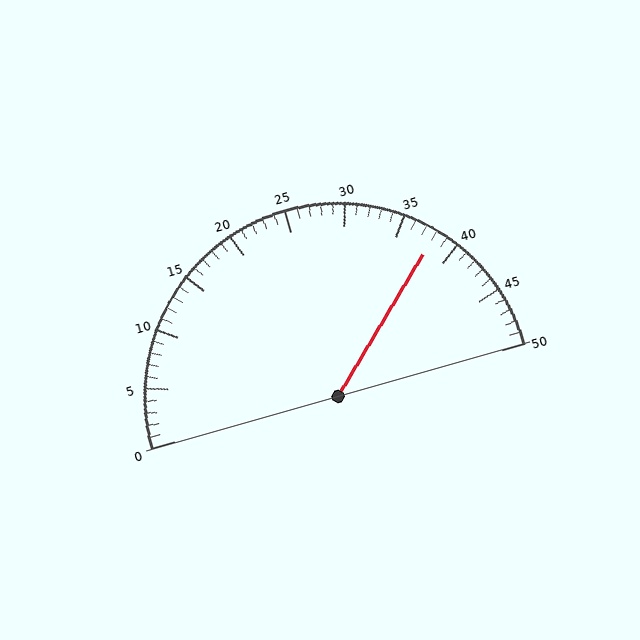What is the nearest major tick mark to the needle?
The nearest major tick mark is 40.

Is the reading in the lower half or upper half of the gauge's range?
The reading is in the upper half of the range (0 to 50).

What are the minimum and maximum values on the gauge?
The gauge ranges from 0 to 50.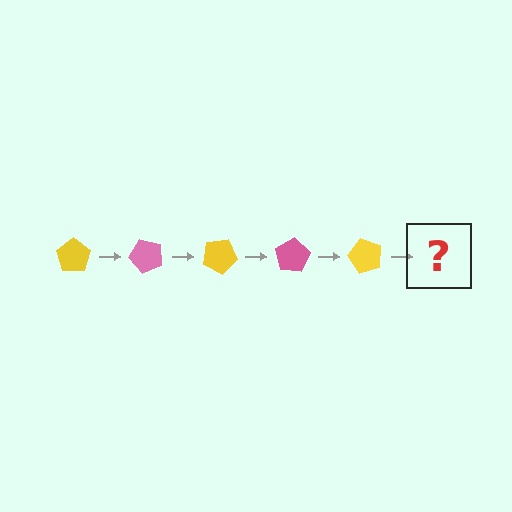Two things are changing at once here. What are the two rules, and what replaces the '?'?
The two rules are that it rotates 50 degrees each step and the color cycles through yellow and pink. The '?' should be a pink pentagon, rotated 250 degrees from the start.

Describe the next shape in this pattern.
It should be a pink pentagon, rotated 250 degrees from the start.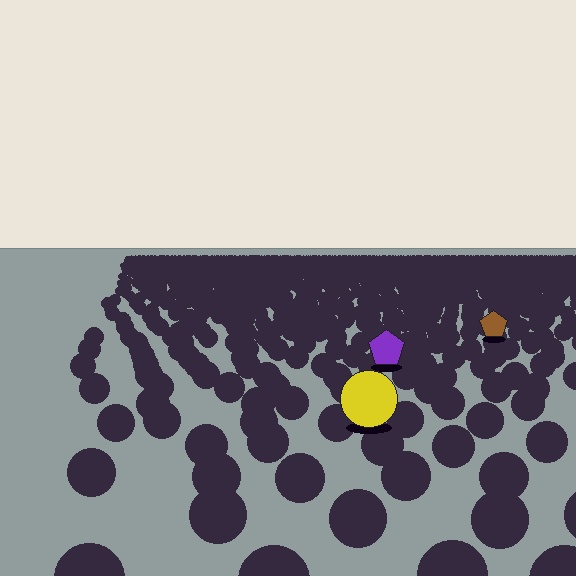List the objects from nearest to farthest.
From nearest to farthest: the yellow circle, the purple pentagon, the brown pentagon.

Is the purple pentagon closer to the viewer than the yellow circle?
No. The yellow circle is closer — you can tell from the texture gradient: the ground texture is coarser near it.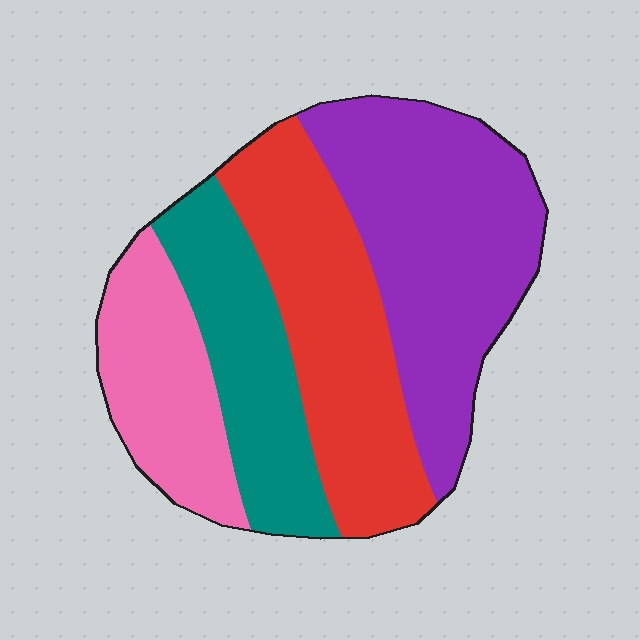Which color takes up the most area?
Purple, at roughly 35%.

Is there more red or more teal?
Red.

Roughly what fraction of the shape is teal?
Teal takes up about one fifth (1/5) of the shape.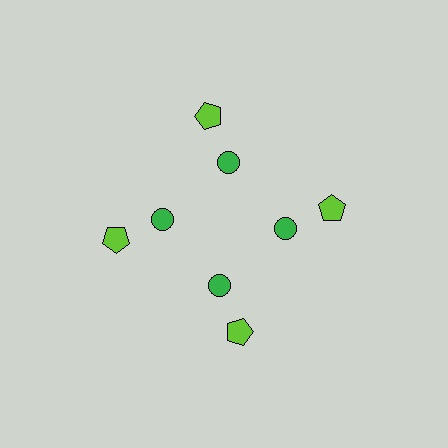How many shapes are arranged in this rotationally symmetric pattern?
There are 8 shapes, arranged in 4 groups of 2.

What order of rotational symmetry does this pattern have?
This pattern has 4-fold rotational symmetry.